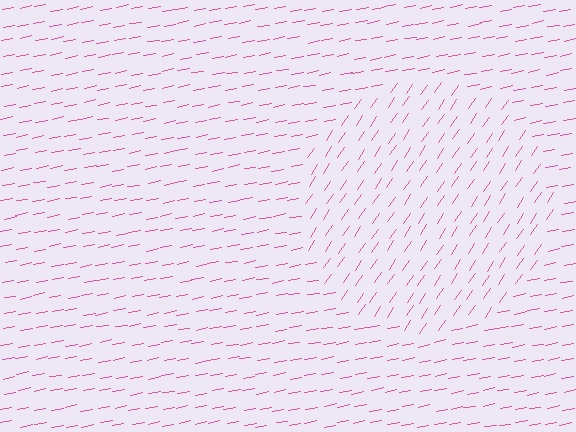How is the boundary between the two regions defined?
The boundary is defined purely by a change in line orientation (approximately 45 degrees difference). All lines are the same color and thickness.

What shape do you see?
I see a circle.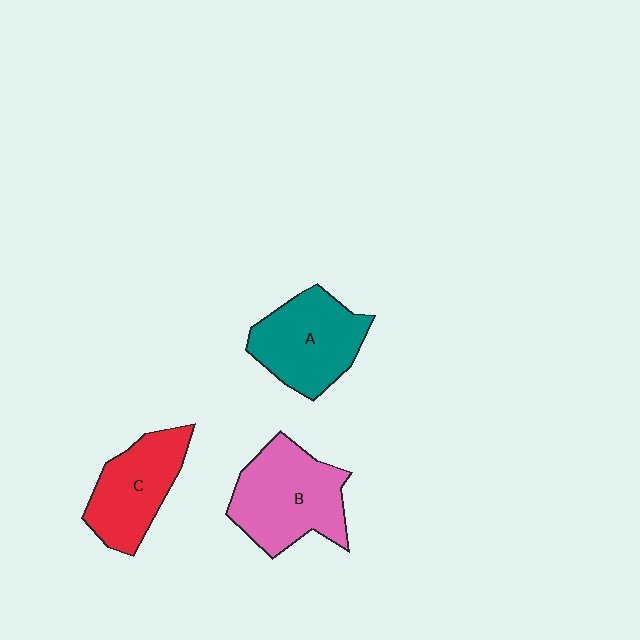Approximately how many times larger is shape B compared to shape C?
Approximately 1.3 times.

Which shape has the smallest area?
Shape C (red).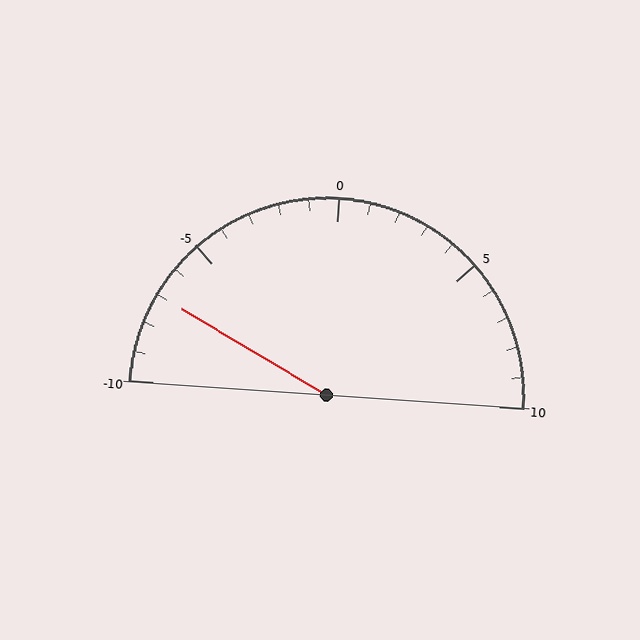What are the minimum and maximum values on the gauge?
The gauge ranges from -10 to 10.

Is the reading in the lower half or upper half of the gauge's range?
The reading is in the lower half of the range (-10 to 10).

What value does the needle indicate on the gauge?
The needle indicates approximately -7.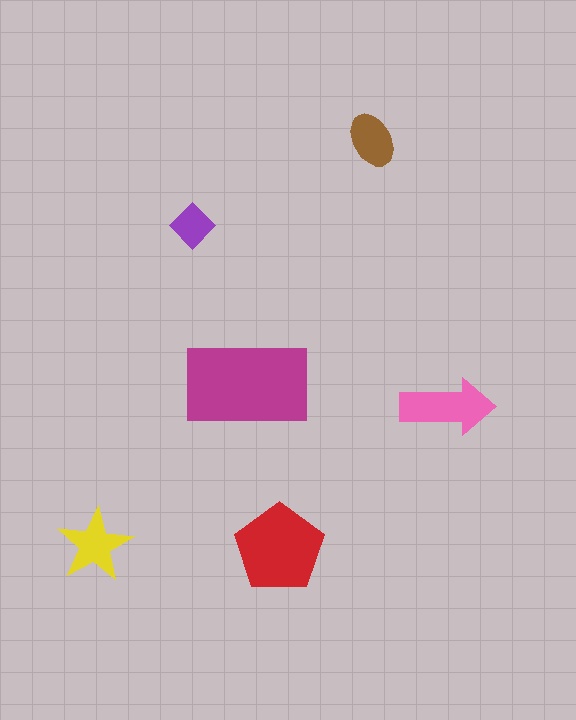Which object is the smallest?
The purple diamond.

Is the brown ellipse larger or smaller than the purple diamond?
Larger.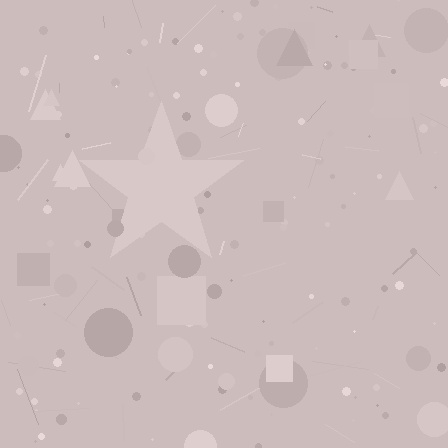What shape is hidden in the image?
A star is hidden in the image.